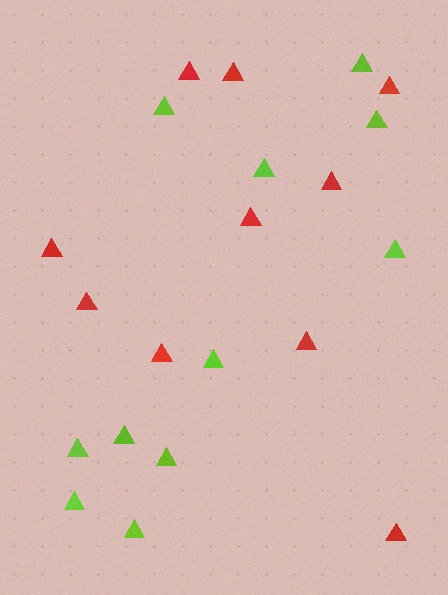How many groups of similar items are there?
There are 2 groups: one group of lime triangles (11) and one group of red triangles (10).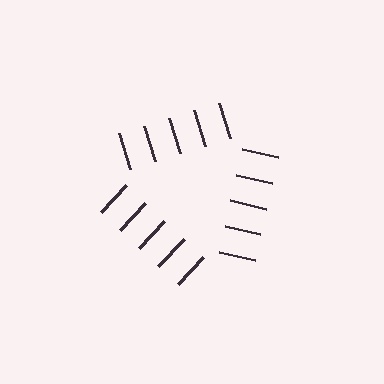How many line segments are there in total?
15 — 5 along each of the 3 edges.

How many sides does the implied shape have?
3 sides — the line-ends trace a triangle.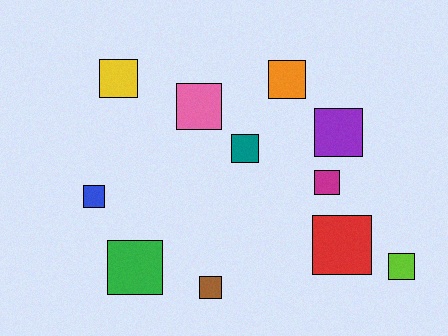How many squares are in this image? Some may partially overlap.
There are 11 squares.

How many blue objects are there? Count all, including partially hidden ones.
There is 1 blue object.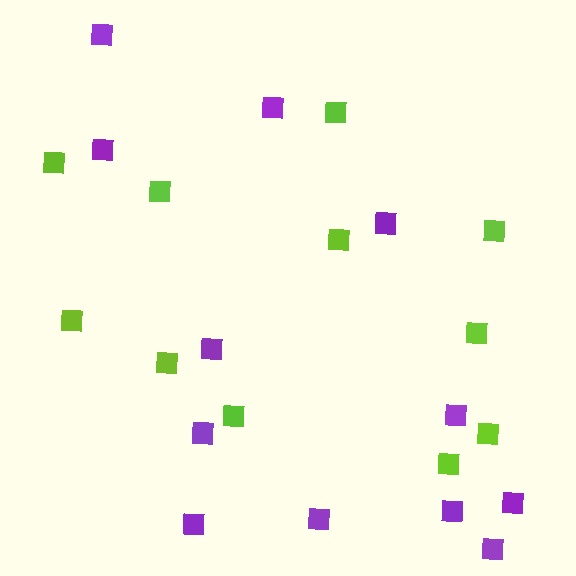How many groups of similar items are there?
There are 2 groups: one group of lime squares (11) and one group of purple squares (12).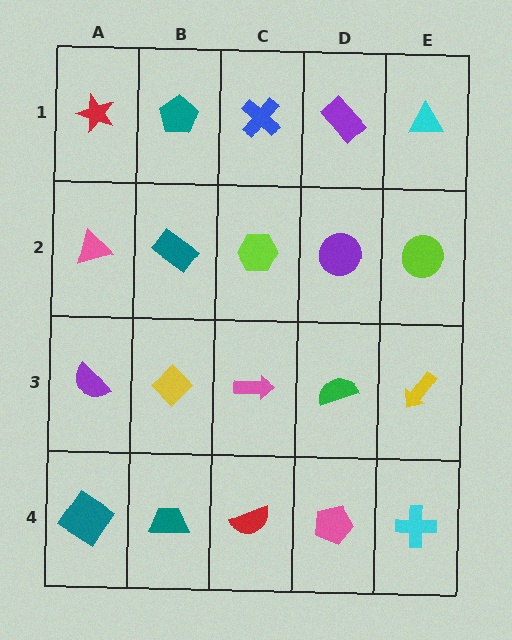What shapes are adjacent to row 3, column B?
A teal rectangle (row 2, column B), a teal trapezoid (row 4, column B), a purple semicircle (row 3, column A), a pink arrow (row 3, column C).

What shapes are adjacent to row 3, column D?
A purple circle (row 2, column D), a pink pentagon (row 4, column D), a pink arrow (row 3, column C), a yellow arrow (row 3, column E).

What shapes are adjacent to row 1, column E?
A lime circle (row 2, column E), a purple rectangle (row 1, column D).